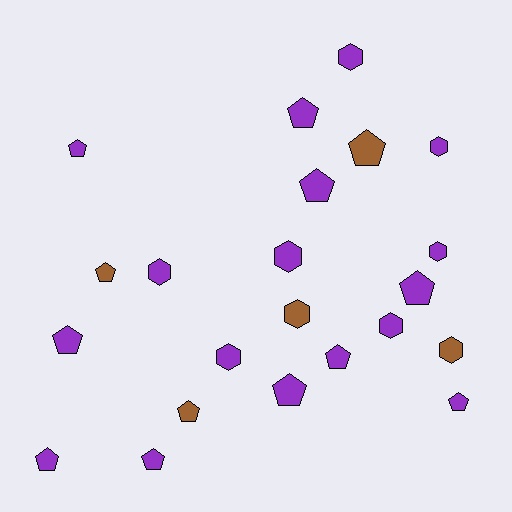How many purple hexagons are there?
There are 7 purple hexagons.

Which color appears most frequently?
Purple, with 17 objects.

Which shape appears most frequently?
Pentagon, with 13 objects.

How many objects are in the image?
There are 22 objects.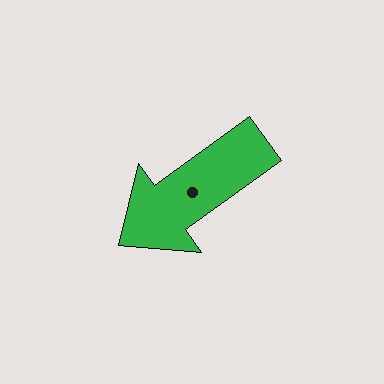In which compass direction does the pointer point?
Southwest.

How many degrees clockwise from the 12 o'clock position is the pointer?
Approximately 234 degrees.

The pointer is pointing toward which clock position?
Roughly 8 o'clock.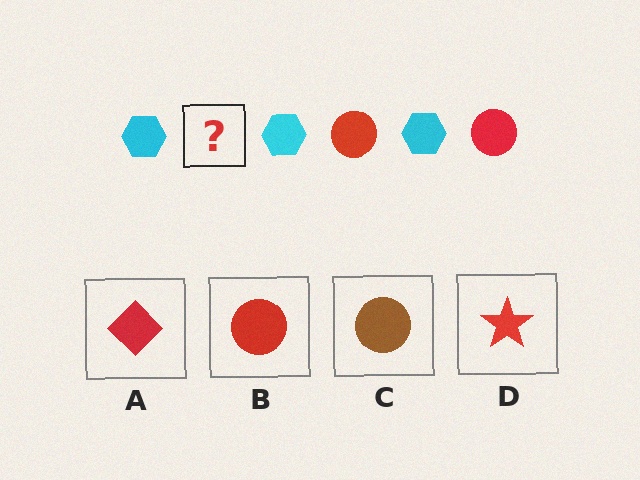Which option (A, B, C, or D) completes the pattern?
B.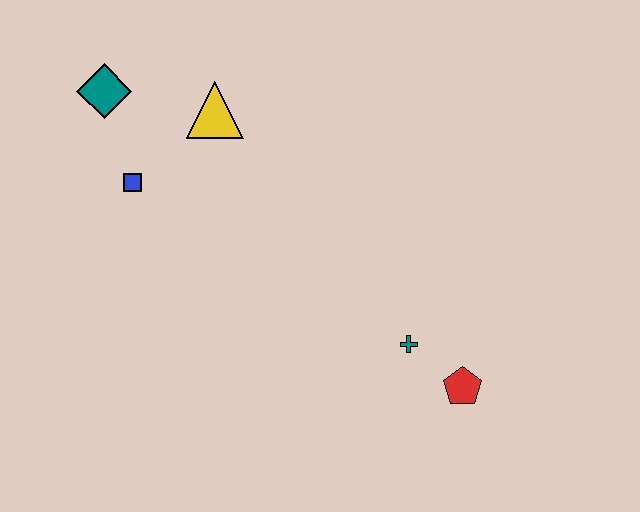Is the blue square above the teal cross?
Yes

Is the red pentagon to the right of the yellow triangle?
Yes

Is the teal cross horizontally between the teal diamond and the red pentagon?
Yes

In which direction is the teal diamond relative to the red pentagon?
The teal diamond is to the left of the red pentagon.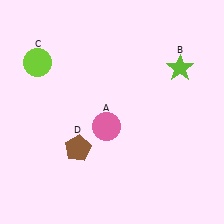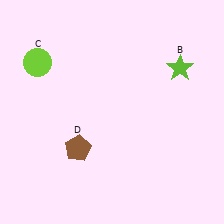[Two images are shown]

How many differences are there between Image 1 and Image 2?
There is 1 difference between the two images.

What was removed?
The pink circle (A) was removed in Image 2.